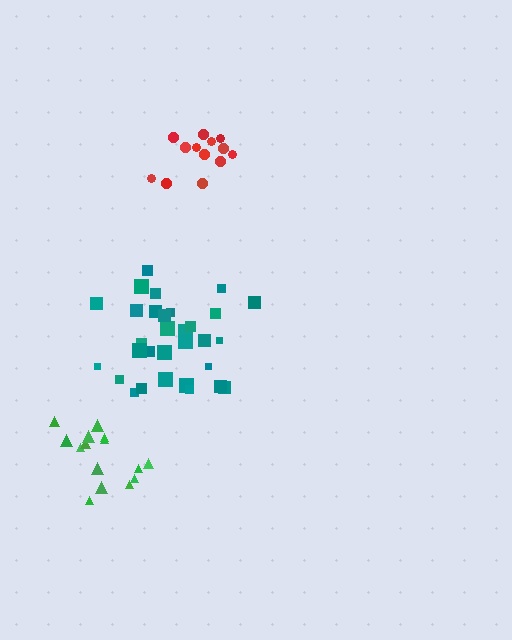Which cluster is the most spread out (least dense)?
Green.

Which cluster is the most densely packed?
Teal.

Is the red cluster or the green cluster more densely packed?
Red.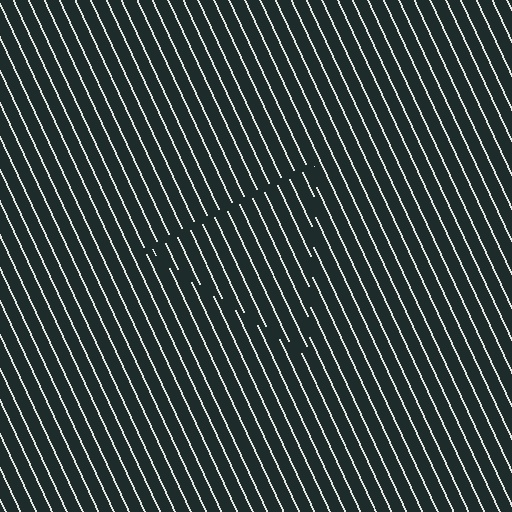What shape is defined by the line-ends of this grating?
An illusory triangle. The interior of the shape contains the same grating, shifted by half a period — the contour is defined by the phase discontinuity where line-ends from the inner and outer gratings abut.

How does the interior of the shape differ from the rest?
The interior of the shape contains the same grating, shifted by half a period — the contour is defined by the phase discontinuity where line-ends from the inner and outer gratings abut.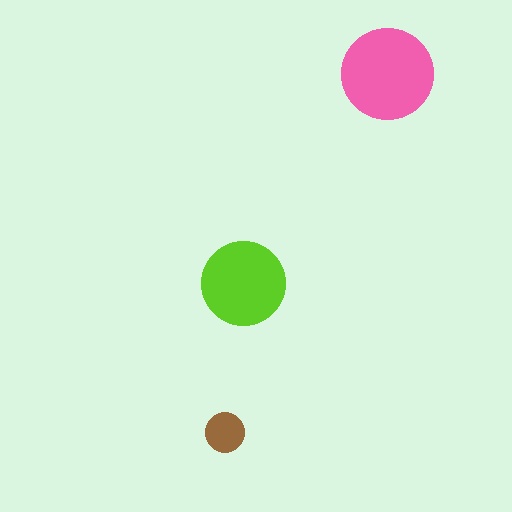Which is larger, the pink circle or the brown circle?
The pink one.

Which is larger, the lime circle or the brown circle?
The lime one.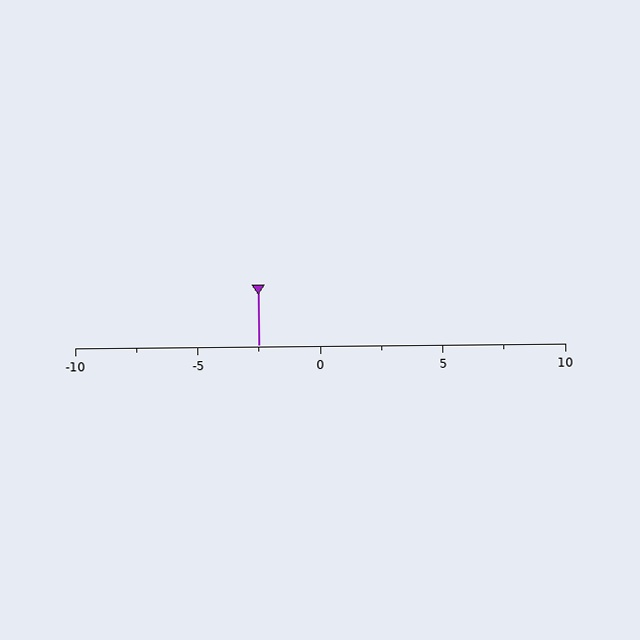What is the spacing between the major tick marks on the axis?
The major ticks are spaced 5 apart.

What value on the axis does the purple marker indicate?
The marker indicates approximately -2.5.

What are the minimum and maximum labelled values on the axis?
The axis runs from -10 to 10.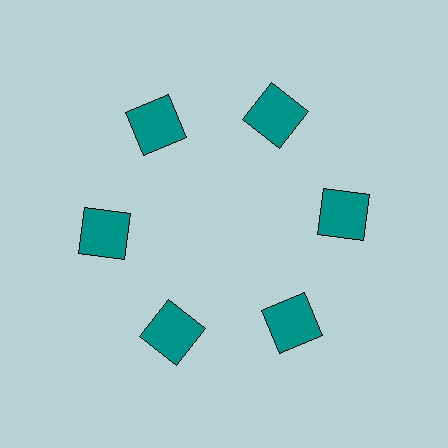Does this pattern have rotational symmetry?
Yes, this pattern has 6-fold rotational symmetry. It looks the same after rotating 60 degrees around the center.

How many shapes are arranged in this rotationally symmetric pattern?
There are 6 shapes, arranged in 6 groups of 1.